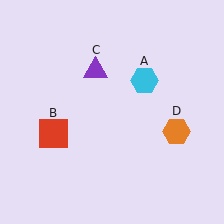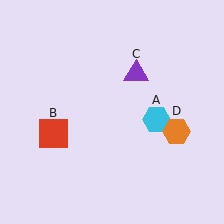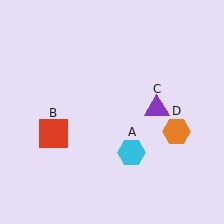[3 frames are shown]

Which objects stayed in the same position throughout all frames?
Red square (object B) and orange hexagon (object D) remained stationary.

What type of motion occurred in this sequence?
The cyan hexagon (object A), purple triangle (object C) rotated clockwise around the center of the scene.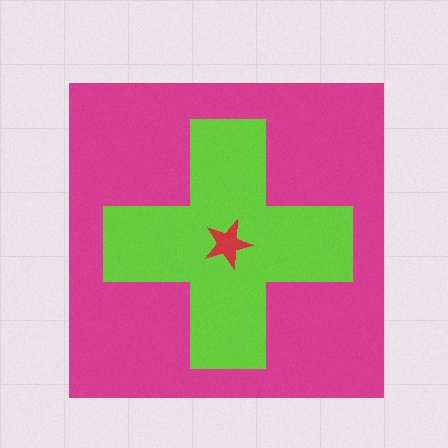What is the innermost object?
The red star.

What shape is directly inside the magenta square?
The lime cross.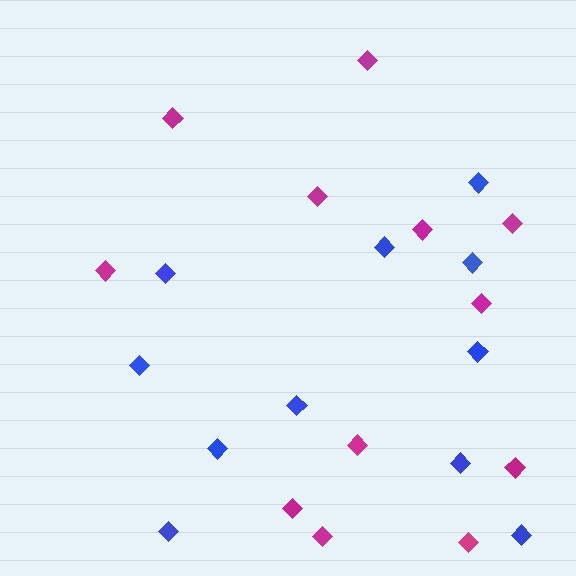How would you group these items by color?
There are 2 groups: one group of magenta diamonds (12) and one group of blue diamonds (11).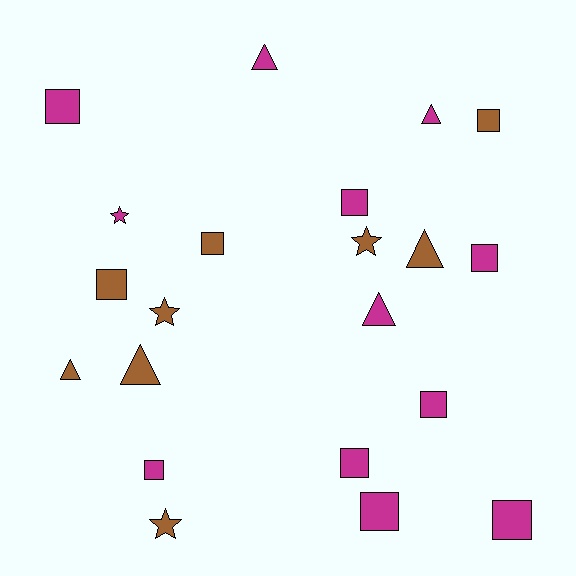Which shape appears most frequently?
Square, with 11 objects.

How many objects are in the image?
There are 21 objects.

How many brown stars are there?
There are 3 brown stars.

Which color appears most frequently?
Magenta, with 12 objects.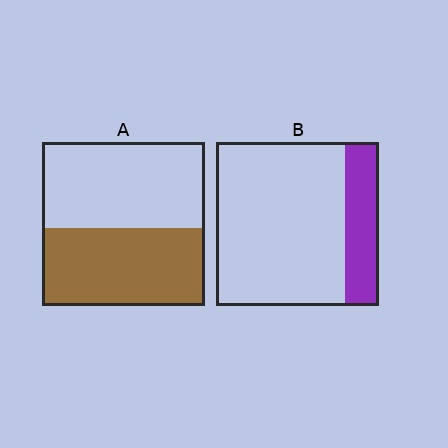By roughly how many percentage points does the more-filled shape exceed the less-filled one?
By roughly 25 percentage points (A over B).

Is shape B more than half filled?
No.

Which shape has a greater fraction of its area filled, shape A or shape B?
Shape A.